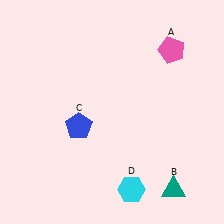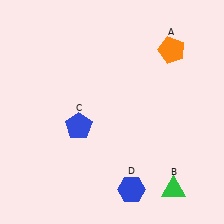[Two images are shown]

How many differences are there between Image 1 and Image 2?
There are 3 differences between the two images.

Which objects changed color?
A changed from pink to orange. B changed from teal to green. D changed from cyan to blue.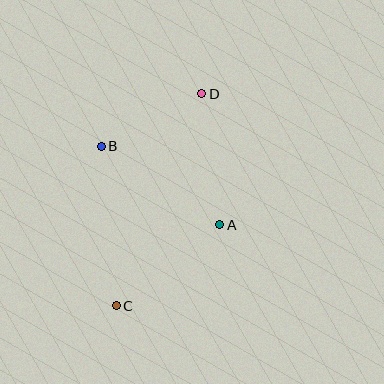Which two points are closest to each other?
Points B and D are closest to each other.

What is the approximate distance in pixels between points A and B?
The distance between A and B is approximately 142 pixels.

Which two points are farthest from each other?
Points C and D are farthest from each other.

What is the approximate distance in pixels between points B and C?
The distance between B and C is approximately 160 pixels.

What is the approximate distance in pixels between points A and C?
The distance between A and C is approximately 131 pixels.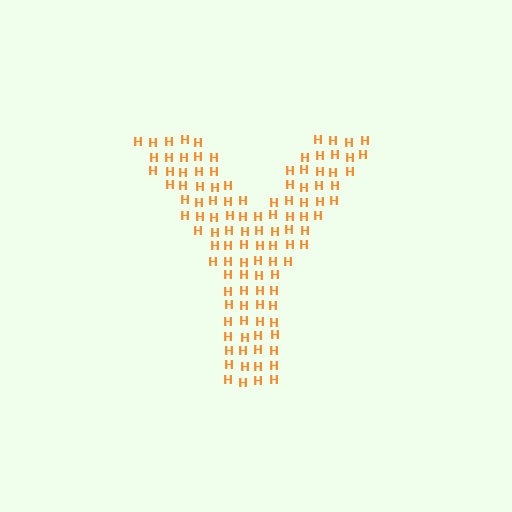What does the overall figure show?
The overall figure shows the letter Y.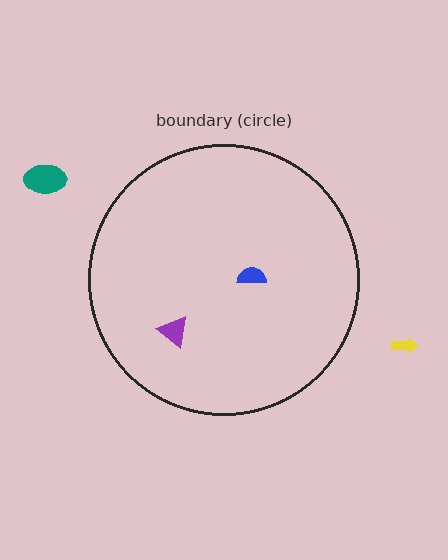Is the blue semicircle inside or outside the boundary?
Inside.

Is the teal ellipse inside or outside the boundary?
Outside.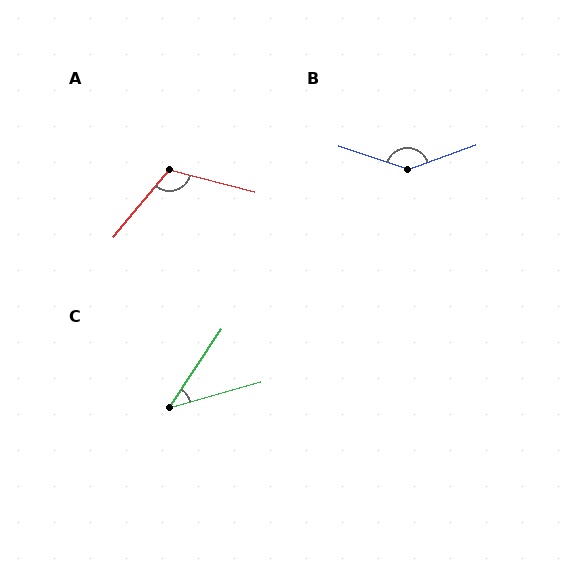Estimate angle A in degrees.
Approximately 115 degrees.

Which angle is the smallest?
C, at approximately 40 degrees.